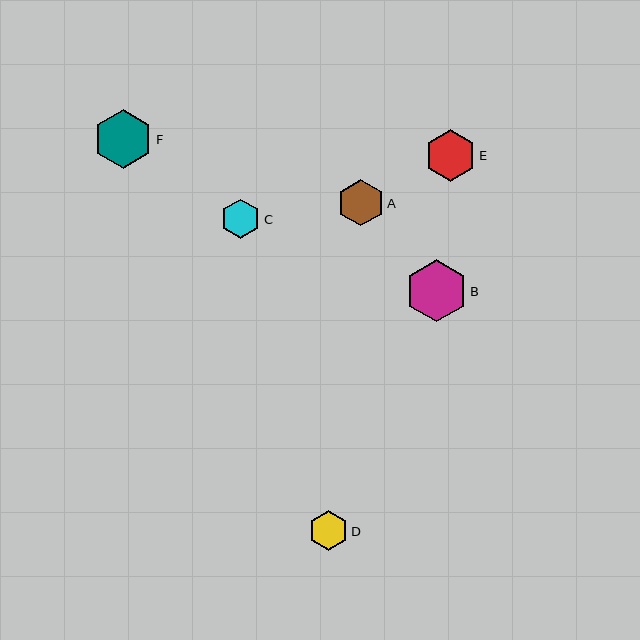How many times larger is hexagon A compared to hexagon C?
Hexagon A is approximately 1.2 times the size of hexagon C.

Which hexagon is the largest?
Hexagon B is the largest with a size of approximately 62 pixels.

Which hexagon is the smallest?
Hexagon D is the smallest with a size of approximately 39 pixels.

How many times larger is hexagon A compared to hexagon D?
Hexagon A is approximately 1.2 times the size of hexagon D.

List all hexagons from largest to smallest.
From largest to smallest: B, F, E, A, C, D.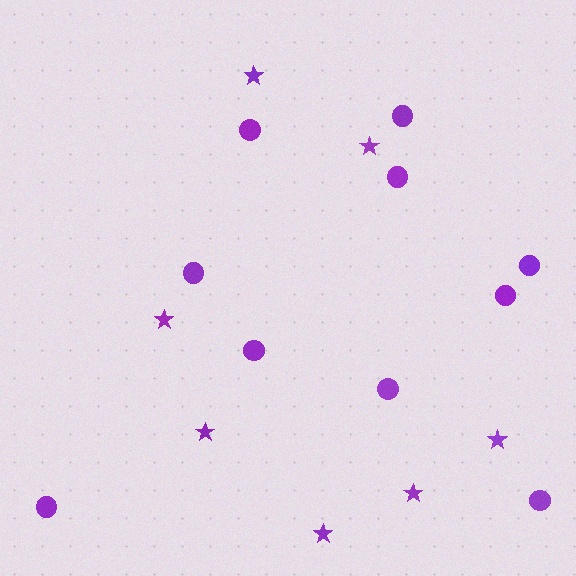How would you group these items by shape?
There are 2 groups: one group of stars (7) and one group of circles (10).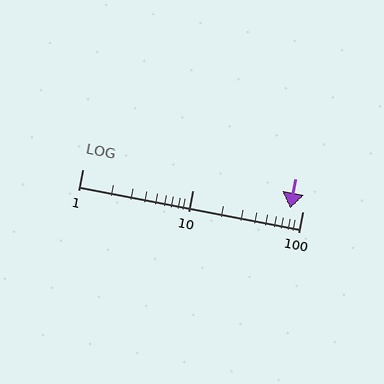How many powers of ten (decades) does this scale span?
The scale spans 2 decades, from 1 to 100.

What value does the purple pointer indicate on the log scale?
The pointer indicates approximately 77.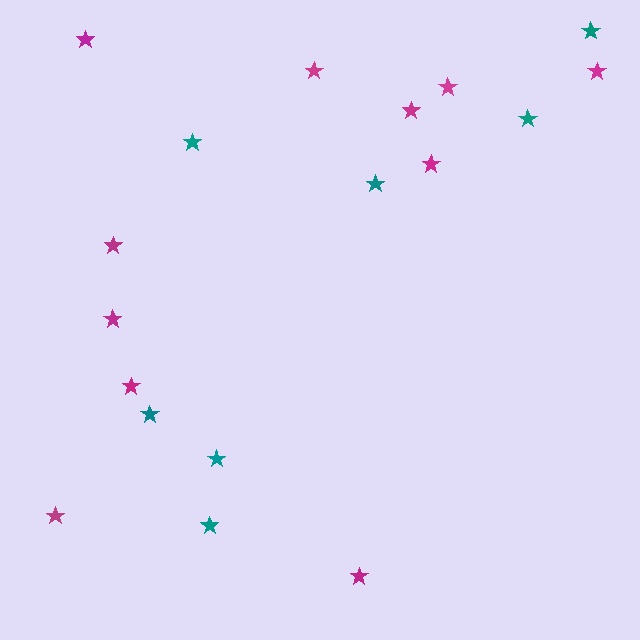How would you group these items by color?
There are 2 groups: one group of teal stars (7) and one group of magenta stars (11).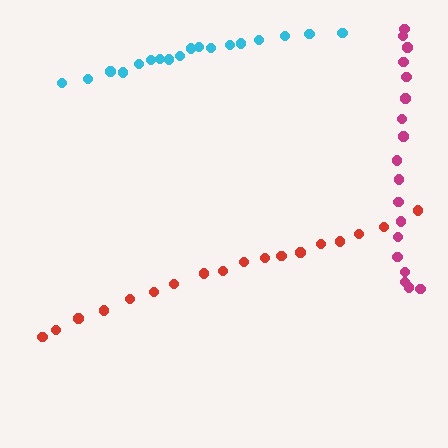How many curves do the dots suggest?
There are 3 distinct paths.